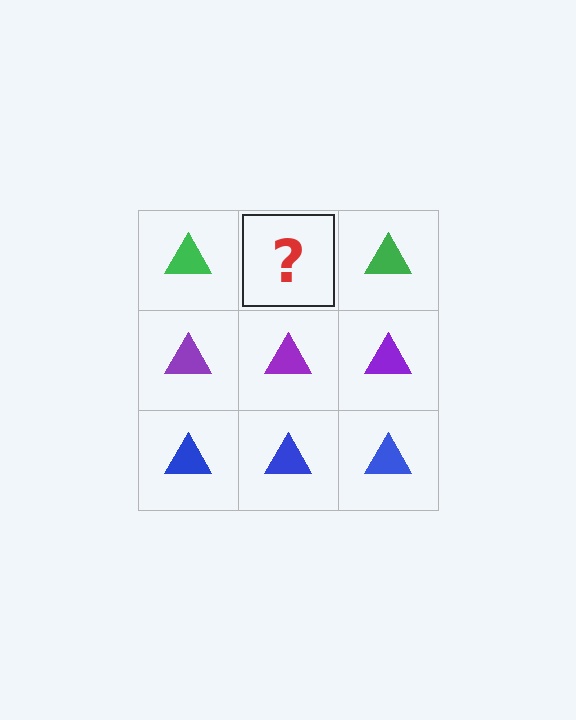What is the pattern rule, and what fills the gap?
The rule is that each row has a consistent color. The gap should be filled with a green triangle.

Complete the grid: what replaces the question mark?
The question mark should be replaced with a green triangle.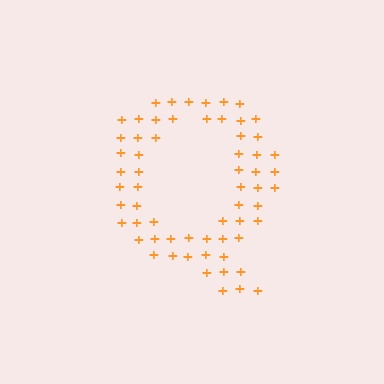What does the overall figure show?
The overall figure shows the letter Q.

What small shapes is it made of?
It is made of small plus signs.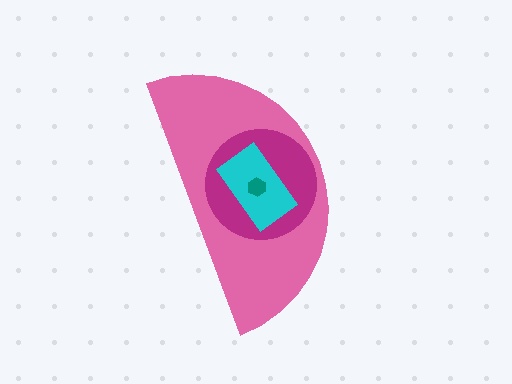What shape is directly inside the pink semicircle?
The magenta circle.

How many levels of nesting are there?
4.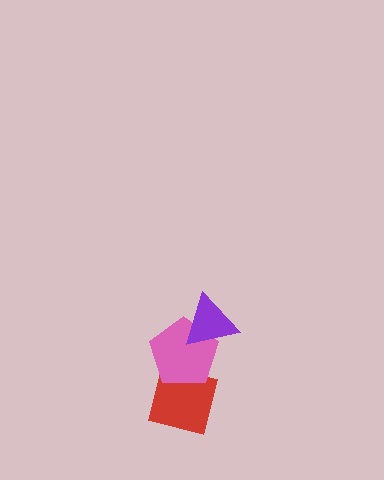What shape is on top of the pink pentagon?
The purple triangle is on top of the pink pentagon.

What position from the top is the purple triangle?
The purple triangle is 1st from the top.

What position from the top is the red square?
The red square is 3rd from the top.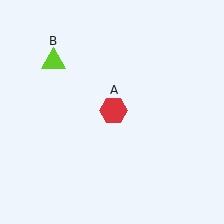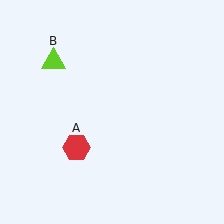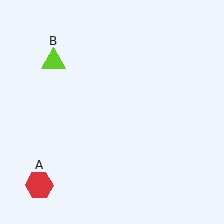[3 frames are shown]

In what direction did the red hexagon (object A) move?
The red hexagon (object A) moved down and to the left.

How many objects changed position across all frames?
1 object changed position: red hexagon (object A).